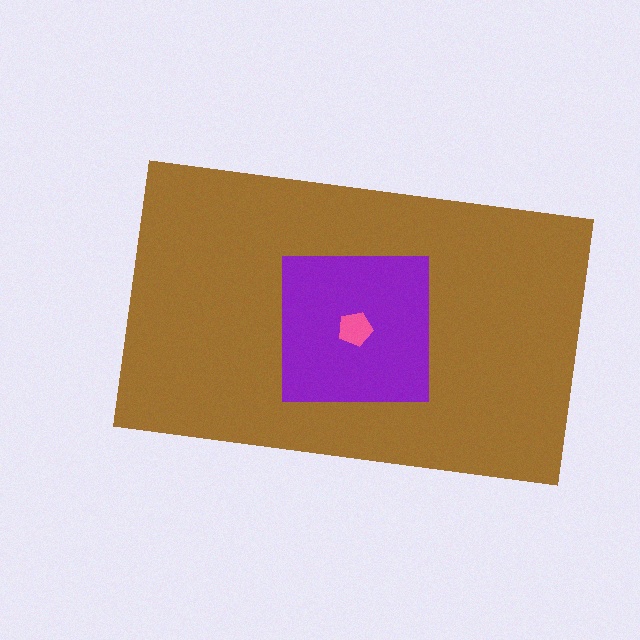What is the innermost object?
The pink pentagon.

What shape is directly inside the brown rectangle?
The purple square.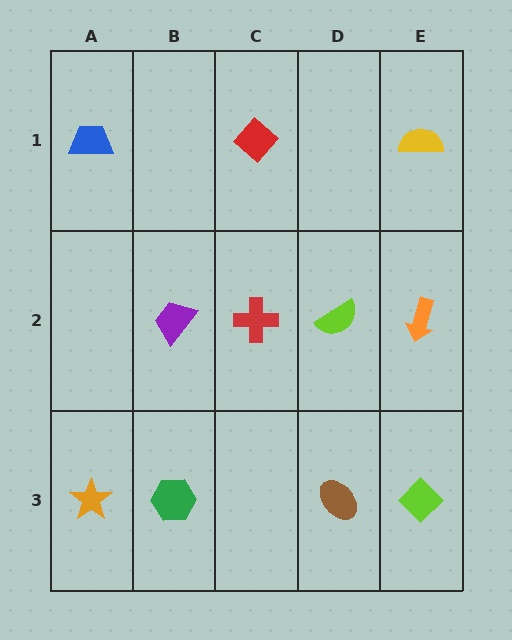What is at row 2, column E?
An orange arrow.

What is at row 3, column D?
A brown ellipse.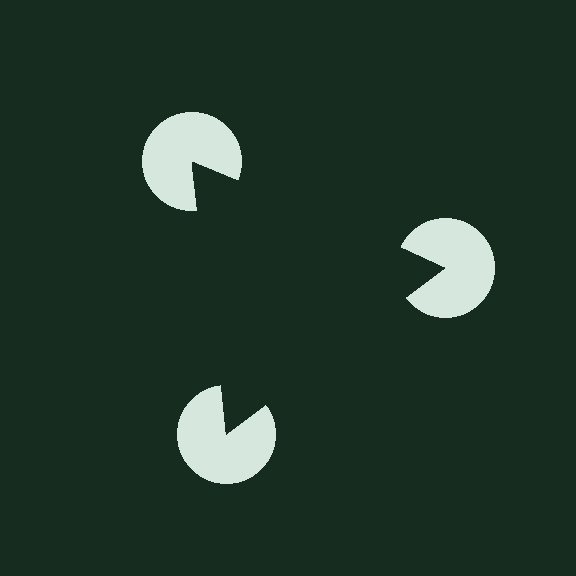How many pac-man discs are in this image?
There are 3 — one at each vertex of the illusory triangle.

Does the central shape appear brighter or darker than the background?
It typically appears slightly darker than the background, even though no actual brightness change is drawn.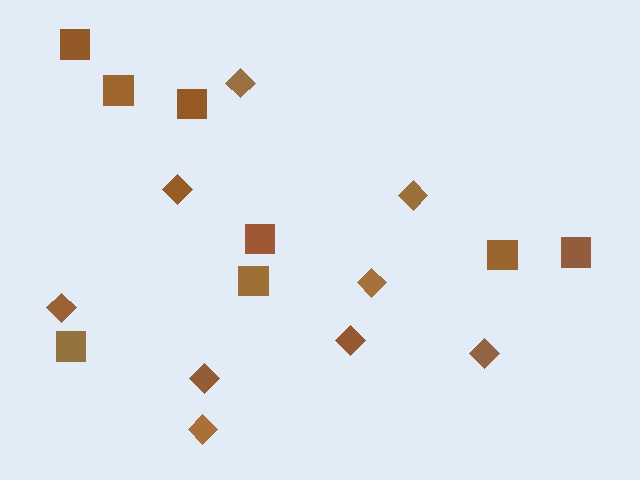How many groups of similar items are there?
There are 2 groups: one group of squares (8) and one group of diamonds (9).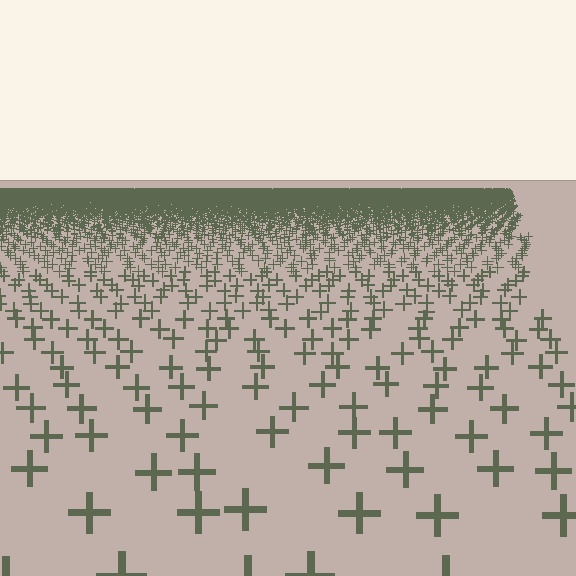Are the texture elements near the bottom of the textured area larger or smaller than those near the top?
Larger. Near the bottom, elements are closer to the viewer and appear at a bigger on-screen size.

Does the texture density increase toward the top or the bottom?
Density increases toward the top.